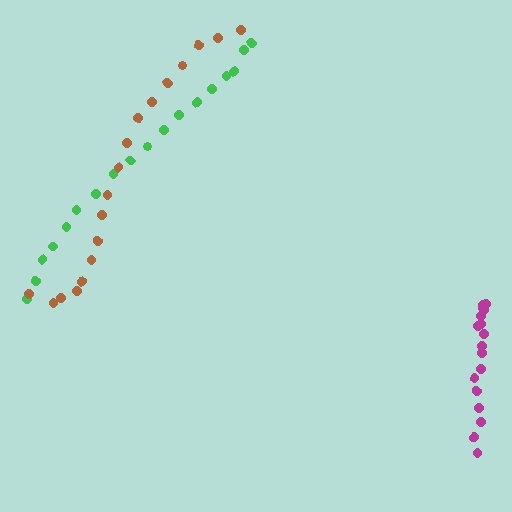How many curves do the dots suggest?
There are 3 distinct paths.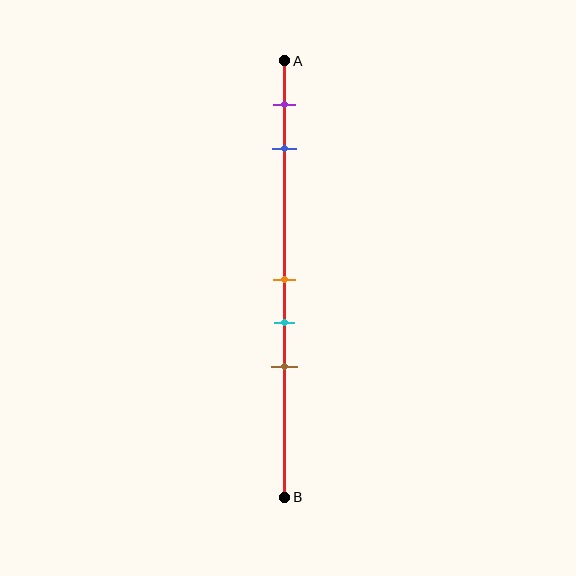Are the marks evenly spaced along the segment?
No, the marks are not evenly spaced.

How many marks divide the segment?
There are 5 marks dividing the segment.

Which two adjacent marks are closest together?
The orange and cyan marks are the closest adjacent pair.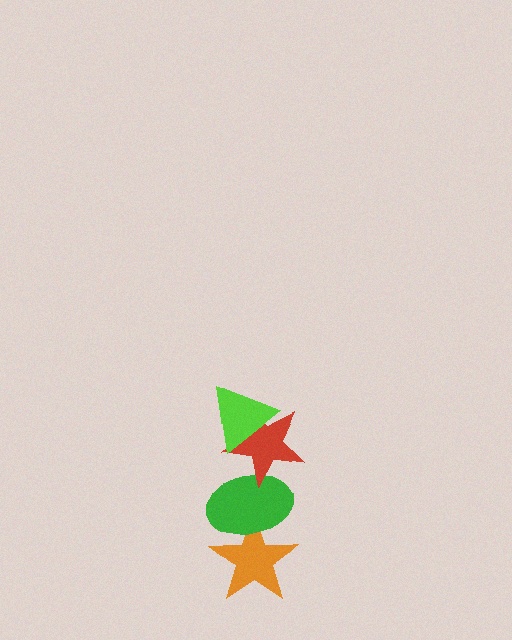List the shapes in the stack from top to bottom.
From top to bottom: the lime triangle, the red star, the green ellipse, the orange star.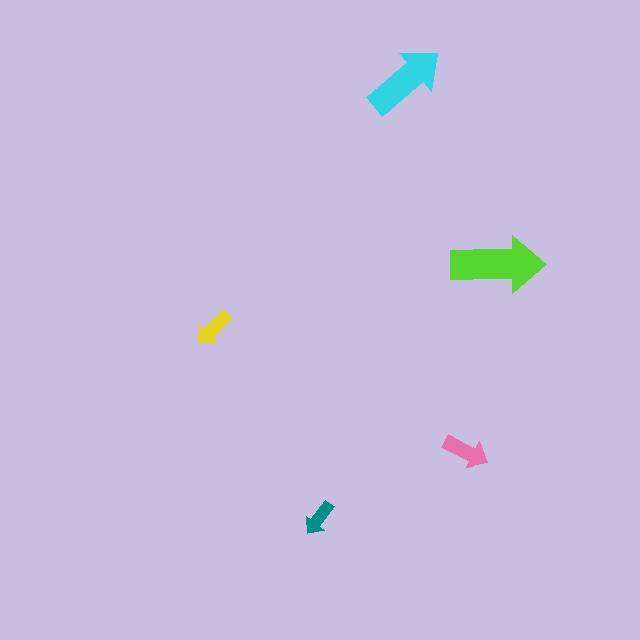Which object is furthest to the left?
The yellow arrow is leftmost.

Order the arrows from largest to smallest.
the lime one, the cyan one, the pink one, the yellow one, the teal one.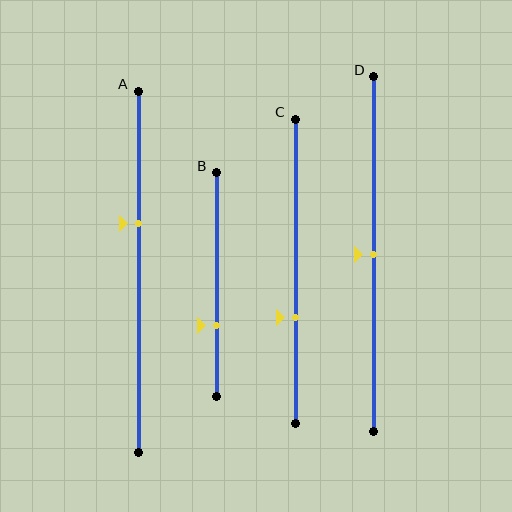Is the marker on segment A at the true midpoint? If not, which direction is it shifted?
No, the marker on segment A is shifted upward by about 13% of the segment length.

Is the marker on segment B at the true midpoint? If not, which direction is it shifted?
No, the marker on segment B is shifted downward by about 18% of the segment length.